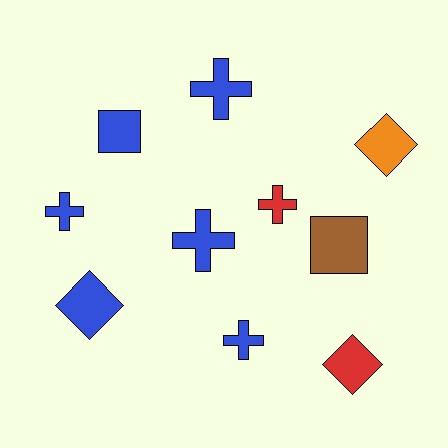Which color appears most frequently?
Blue, with 6 objects.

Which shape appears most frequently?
Cross, with 5 objects.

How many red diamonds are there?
There is 1 red diamond.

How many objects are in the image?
There are 10 objects.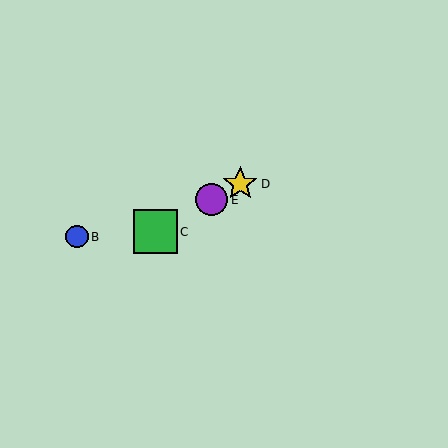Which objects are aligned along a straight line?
Objects A, C, D, E are aligned along a straight line.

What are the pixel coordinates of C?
Object C is at (155, 232).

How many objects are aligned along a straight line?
4 objects (A, C, D, E) are aligned along a straight line.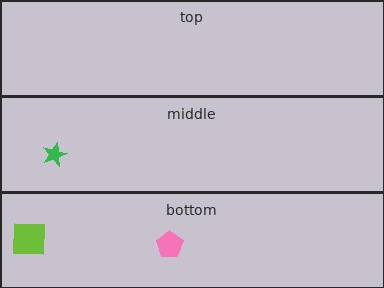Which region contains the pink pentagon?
The bottom region.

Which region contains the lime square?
The bottom region.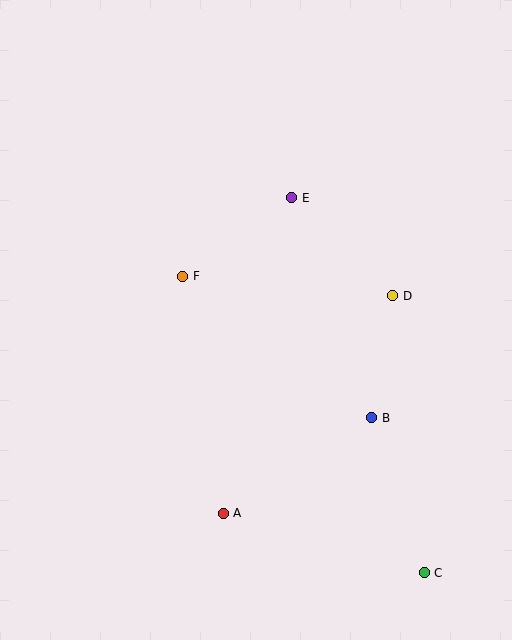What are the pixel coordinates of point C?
Point C is at (424, 573).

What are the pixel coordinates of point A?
Point A is at (223, 513).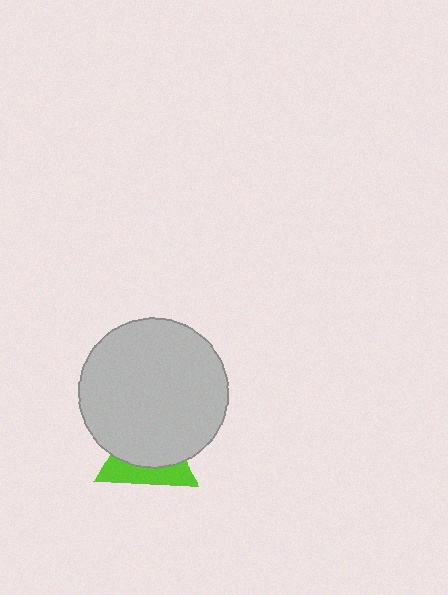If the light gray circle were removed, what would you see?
You would see the complete lime triangle.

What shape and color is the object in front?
The object in front is a light gray circle.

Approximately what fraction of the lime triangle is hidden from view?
Roughly 63% of the lime triangle is hidden behind the light gray circle.